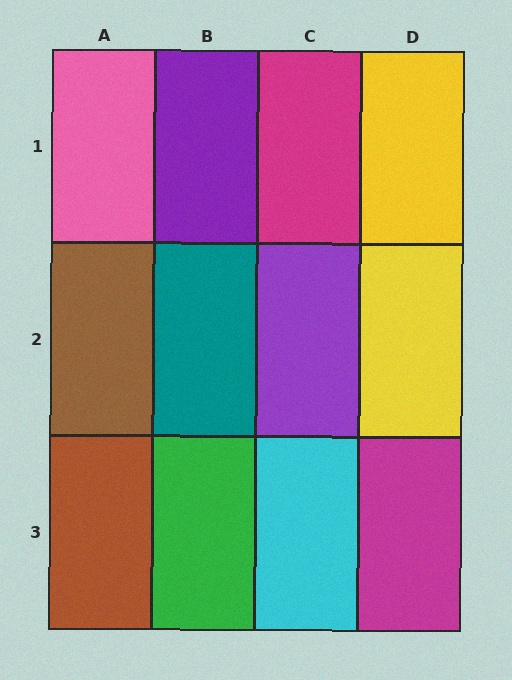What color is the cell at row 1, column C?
Magenta.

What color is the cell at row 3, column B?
Green.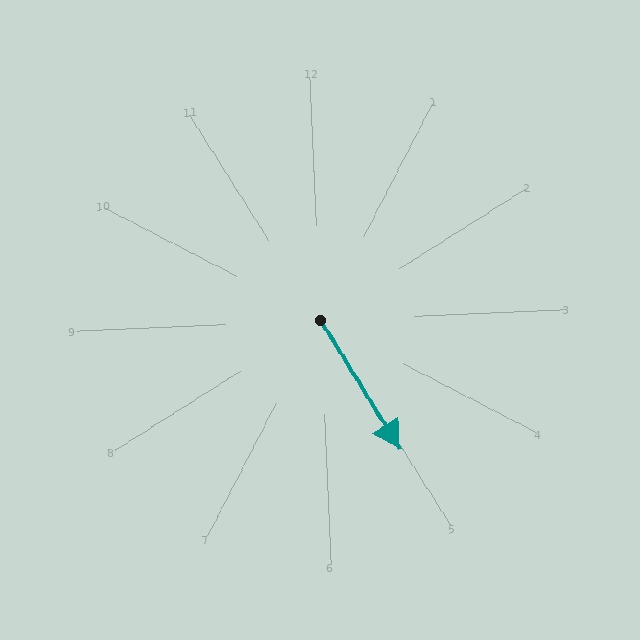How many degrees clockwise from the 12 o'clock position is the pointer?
Approximately 151 degrees.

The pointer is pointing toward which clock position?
Roughly 5 o'clock.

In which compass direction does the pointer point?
Southeast.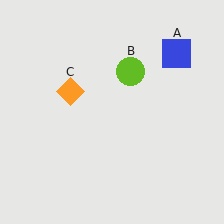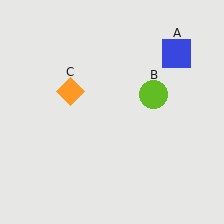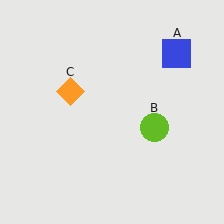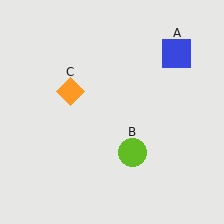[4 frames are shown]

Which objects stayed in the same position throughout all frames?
Blue square (object A) and orange diamond (object C) remained stationary.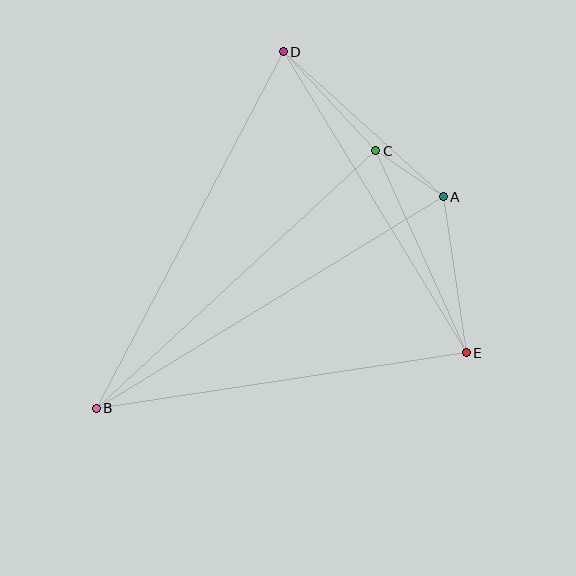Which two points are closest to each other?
Points A and C are closest to each other.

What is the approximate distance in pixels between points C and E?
The distance between C and E is approximately 221 pixels.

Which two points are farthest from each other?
Points A and B are farthest from each other.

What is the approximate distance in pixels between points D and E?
The distance between D and E is approximately 353 pixels.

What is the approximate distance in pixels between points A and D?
The distance between A and D is approximately 216 pixels.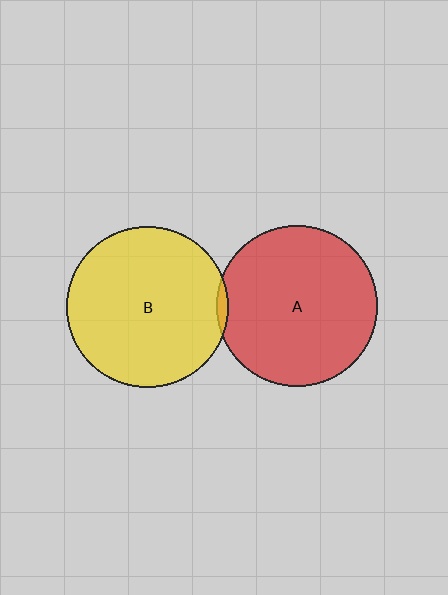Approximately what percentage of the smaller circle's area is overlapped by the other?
Approximately 5%.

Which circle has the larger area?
Circle B (yellow).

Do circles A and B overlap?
Yes.